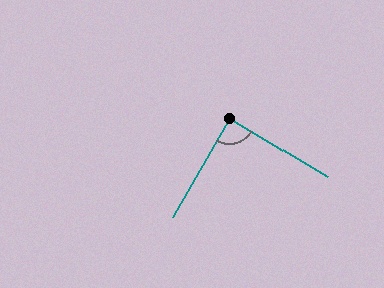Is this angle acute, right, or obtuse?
It is approximately a right angle.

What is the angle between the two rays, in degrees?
Approximately 89 degrees.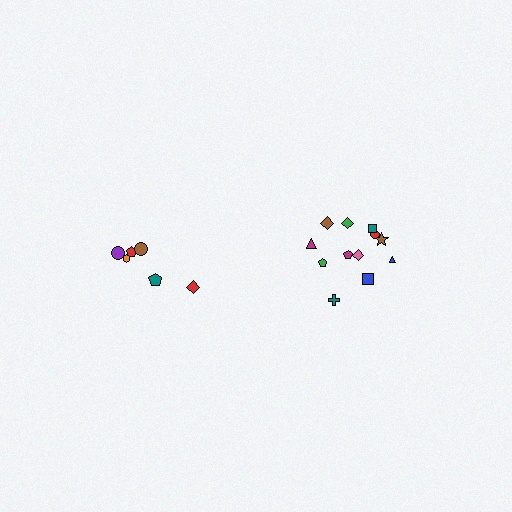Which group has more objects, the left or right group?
The right group.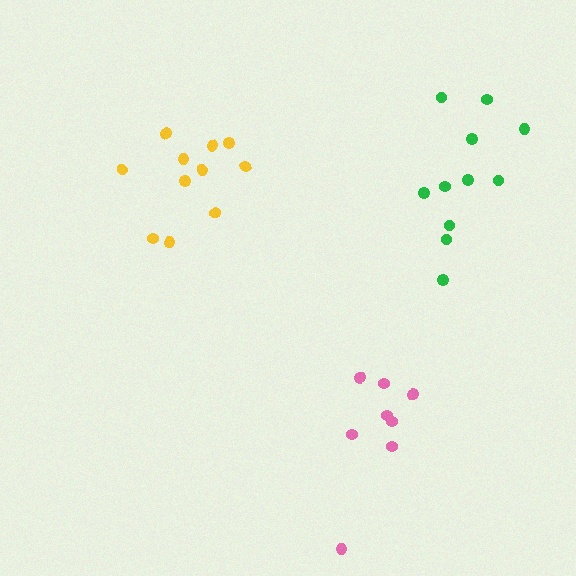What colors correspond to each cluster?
The clusters are colored: pink, yellow, green.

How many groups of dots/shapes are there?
There are 3 groups.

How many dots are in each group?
Group 1: 8 dots, Group 2: 11 dots, Group 3: 11 dots (30 total).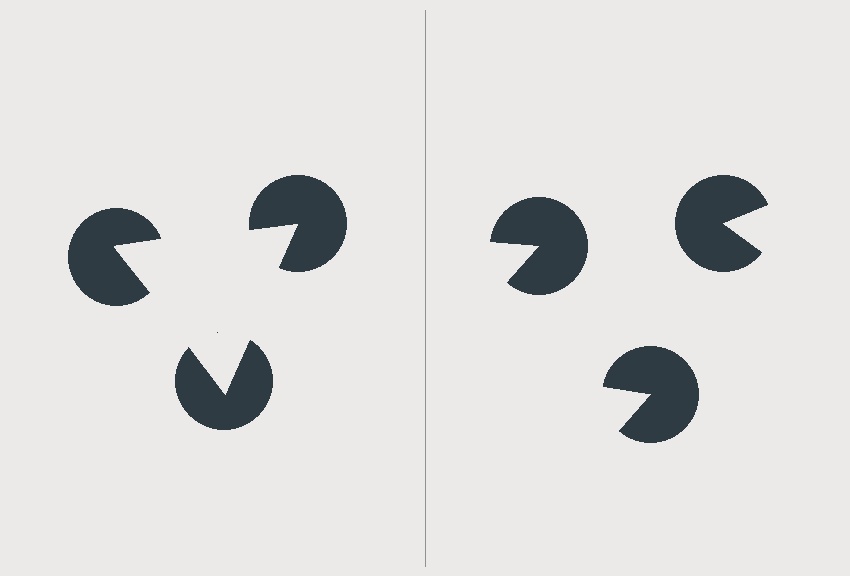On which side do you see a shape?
An illusory triangle appears on the left side. On the right side the wedge cuts are rotated, so no coherent shape forms.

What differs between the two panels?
The pac-man discs are positioned identically on both sides; only the wedge orientations differ. On the left they align to a triangle; on the right they are misaligned.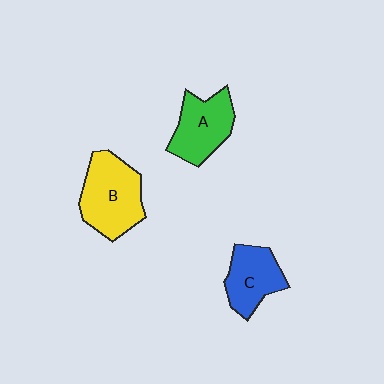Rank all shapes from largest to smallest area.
From largest to smallest: B (yellow), A (green), C (blue).